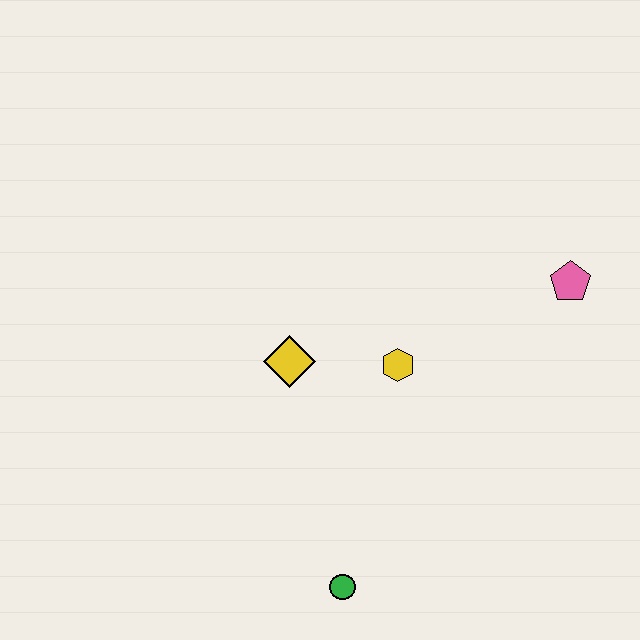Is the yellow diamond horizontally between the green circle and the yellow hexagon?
No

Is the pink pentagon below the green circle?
No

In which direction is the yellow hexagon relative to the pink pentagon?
The yellow hexagon is to the left of the pink pentagon.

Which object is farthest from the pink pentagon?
The green circle is farthest from the pink pentagon.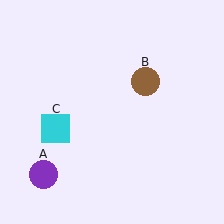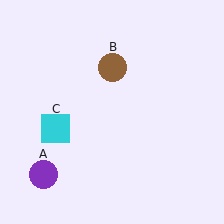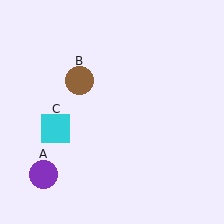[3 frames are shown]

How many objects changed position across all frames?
1 object changed position: brown circle (object B).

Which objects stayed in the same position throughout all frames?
Purple circle (object A) and cyan square (object C) remained stationary.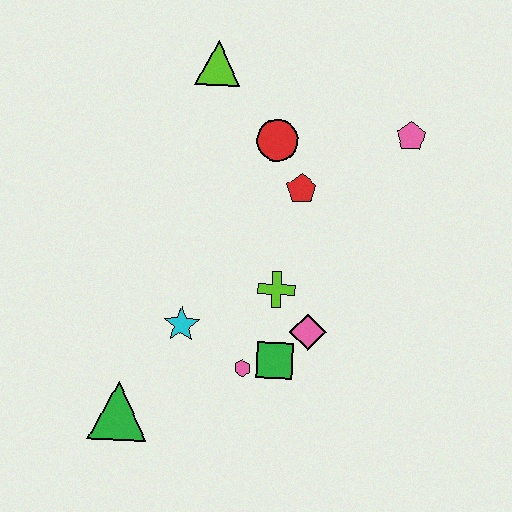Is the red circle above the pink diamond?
Yes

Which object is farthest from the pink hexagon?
The lime triangle is farthest from the pink hexagon.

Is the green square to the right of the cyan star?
Yes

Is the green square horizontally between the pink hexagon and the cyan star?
No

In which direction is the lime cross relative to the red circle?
The lime cross is below the red circle.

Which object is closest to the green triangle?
The cyan star is closest to the green triangle.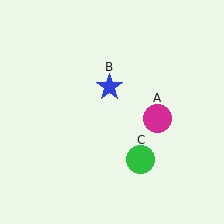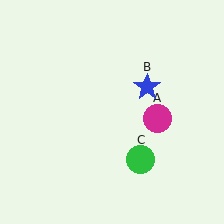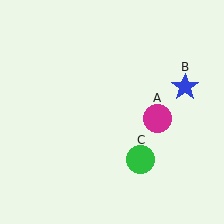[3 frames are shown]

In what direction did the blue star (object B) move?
The blue star (object B) moved right.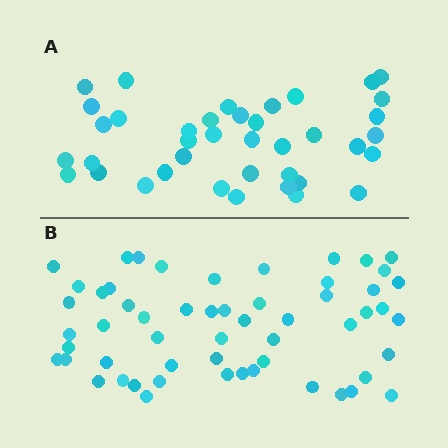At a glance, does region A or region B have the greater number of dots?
Region B (the bottom region) has more dots.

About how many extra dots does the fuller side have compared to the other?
Region B has approximately 15 more dots than region A.